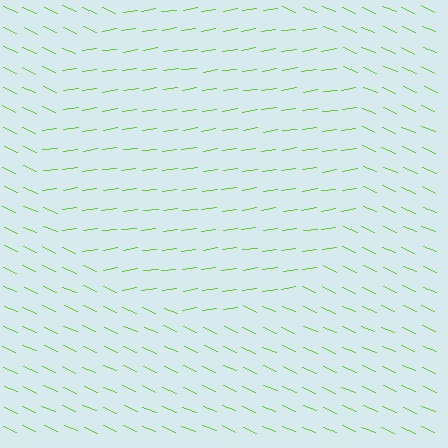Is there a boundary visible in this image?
Yes, there is a texture boundary formed by a change in line orientation.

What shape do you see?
I see a circle.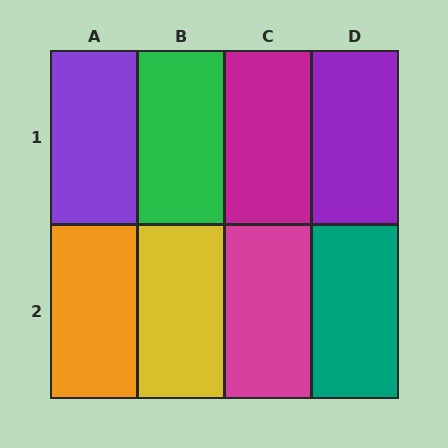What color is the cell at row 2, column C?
Magenta.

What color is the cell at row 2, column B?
Yellow.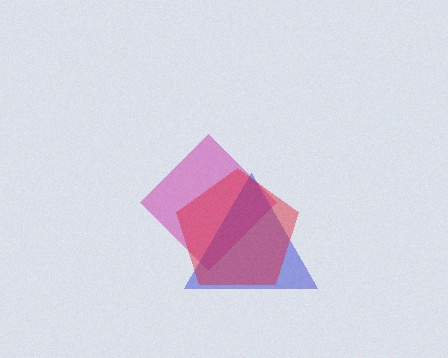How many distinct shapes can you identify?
There are 3 distinct shapes: a magenta diamond, a blue triangle, a red pentagon.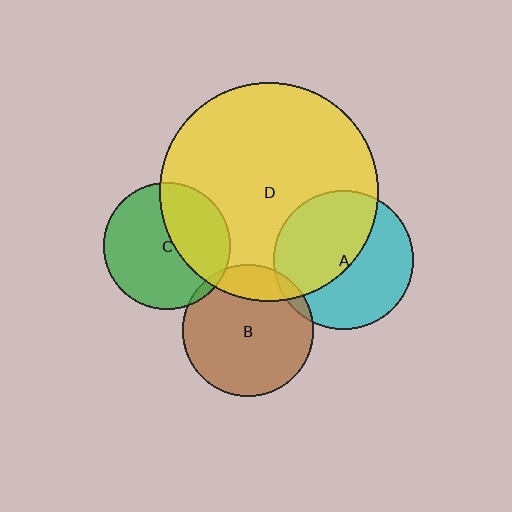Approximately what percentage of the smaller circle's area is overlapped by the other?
Approximately 5%.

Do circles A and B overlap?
Yes.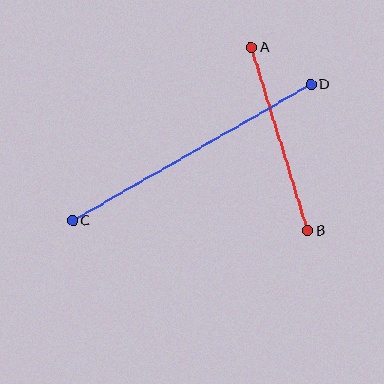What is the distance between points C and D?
The distance is approximately 274 pixels.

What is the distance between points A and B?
The distance is approximately 192 pixels.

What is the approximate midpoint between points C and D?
The midpoint is at approximately (192, 153) pixels.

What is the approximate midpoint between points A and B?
The midpoint is at approximately (280, 139) pixels.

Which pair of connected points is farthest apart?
Points C and D are farthest apart.